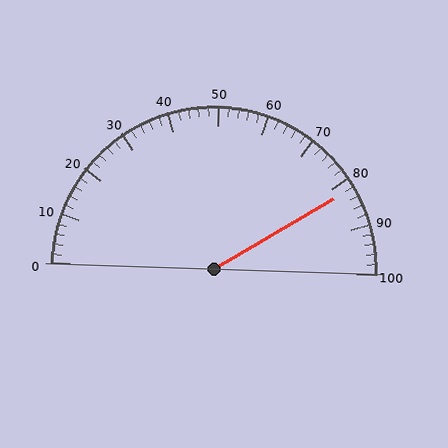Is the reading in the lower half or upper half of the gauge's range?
The reading is in the upper half of the range (0 to 100).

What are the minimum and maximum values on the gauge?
The gauge ranges from 0 to 100.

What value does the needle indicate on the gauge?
The needle indicates approximately 82.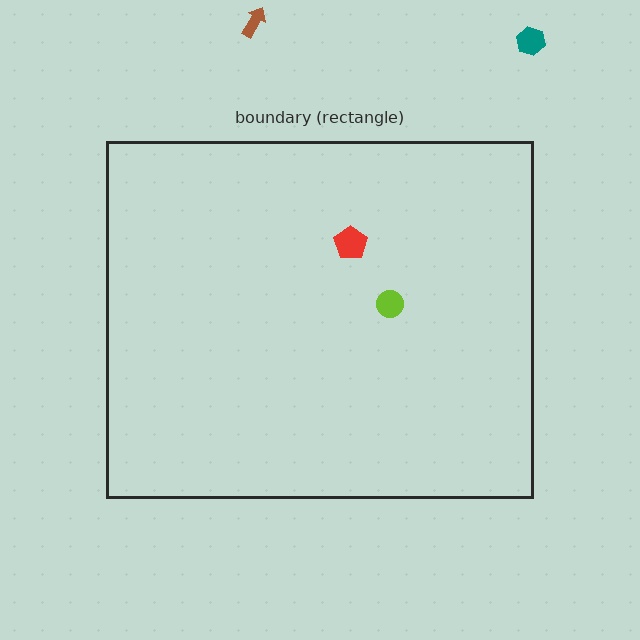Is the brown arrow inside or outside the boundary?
Outside.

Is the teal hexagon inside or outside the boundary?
Outside.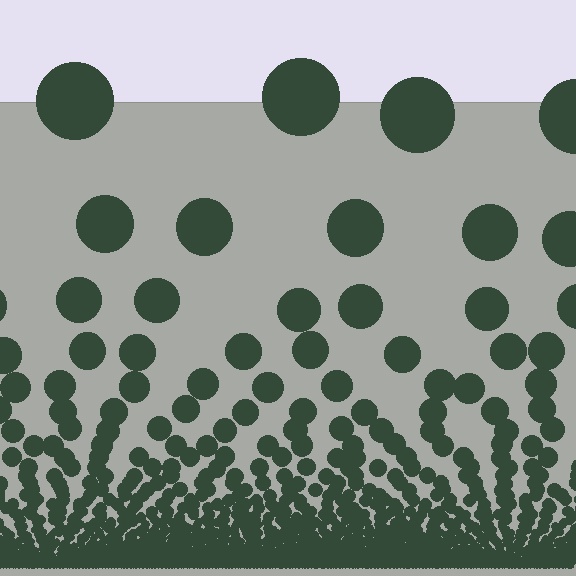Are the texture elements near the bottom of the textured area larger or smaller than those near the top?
Smaller. The gradient is inverted — elements near the bottom are smaller and denser.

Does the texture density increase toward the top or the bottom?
Density increases toward the bottom.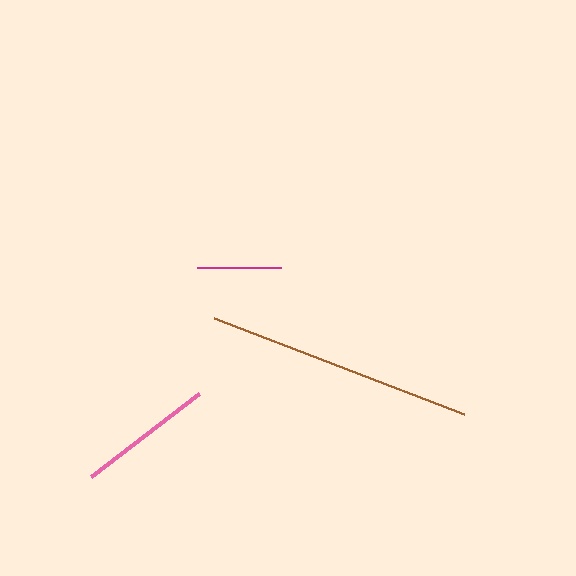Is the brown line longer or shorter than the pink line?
The brown line is longer than the pink line.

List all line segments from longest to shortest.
From longest to shortest: brown, pink, magenta.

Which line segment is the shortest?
The magenta line is the shortest at approximately 84 pixels.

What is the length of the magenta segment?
The magenta segment is approximately 84 pixels long.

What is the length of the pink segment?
The pink segment is approximately 136 pixels long.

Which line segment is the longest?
The brown line is the longest at approximately 268 pixels.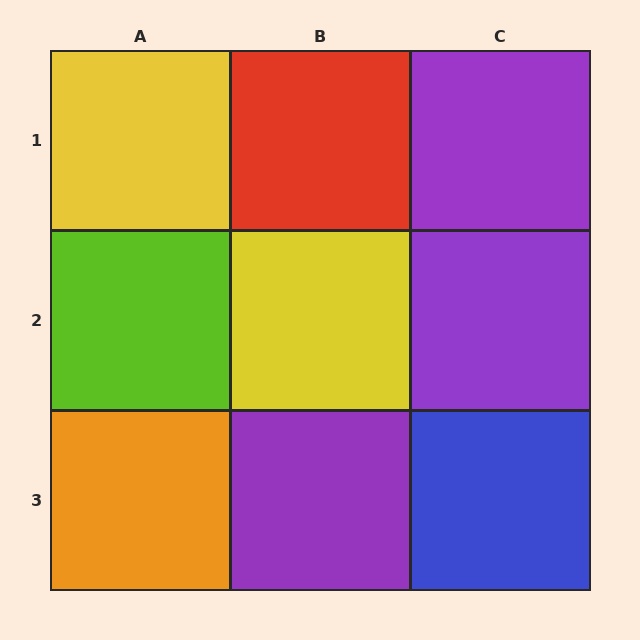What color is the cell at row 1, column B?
Red.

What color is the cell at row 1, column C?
Purple.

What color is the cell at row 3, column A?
Orange.